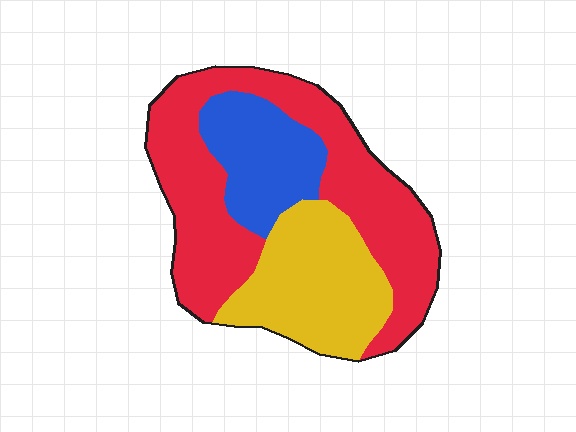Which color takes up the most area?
Red, at roughly 55%.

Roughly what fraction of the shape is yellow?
Yellow covers about 30% of the shape.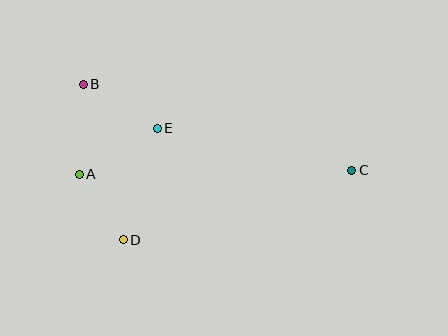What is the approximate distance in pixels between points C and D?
The distance between C and D is approximately 239 pixels.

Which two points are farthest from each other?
Points B and C are farthest from each other.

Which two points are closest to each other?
Points A and D are closest to each other.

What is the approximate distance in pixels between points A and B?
The distance between A and B is approximately 90 pixels.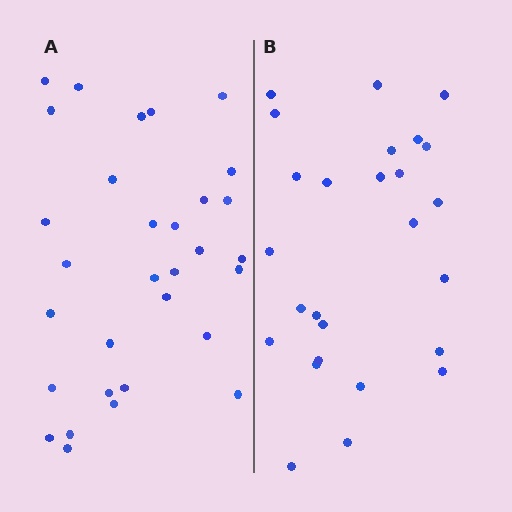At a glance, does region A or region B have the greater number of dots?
Region A (the left region) has more dots.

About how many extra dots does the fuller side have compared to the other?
Region A has about 5 more dots than region B.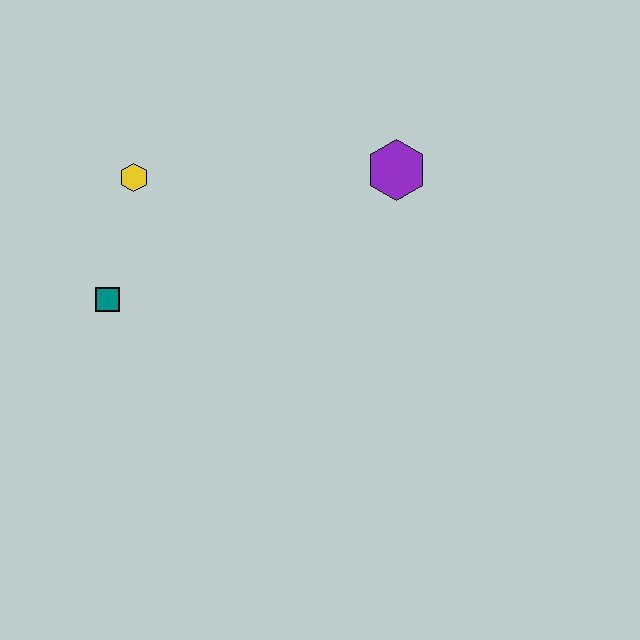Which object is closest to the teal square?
The yellow hexagon is closest to the teal square.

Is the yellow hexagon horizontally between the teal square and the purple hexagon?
Yes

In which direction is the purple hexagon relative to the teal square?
The purple hexagon is to the right of the teal square.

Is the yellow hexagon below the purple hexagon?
Yes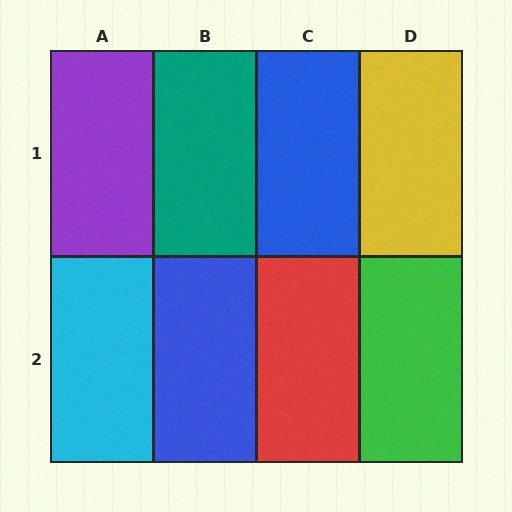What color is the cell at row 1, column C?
Blue.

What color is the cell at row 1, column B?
Teal.